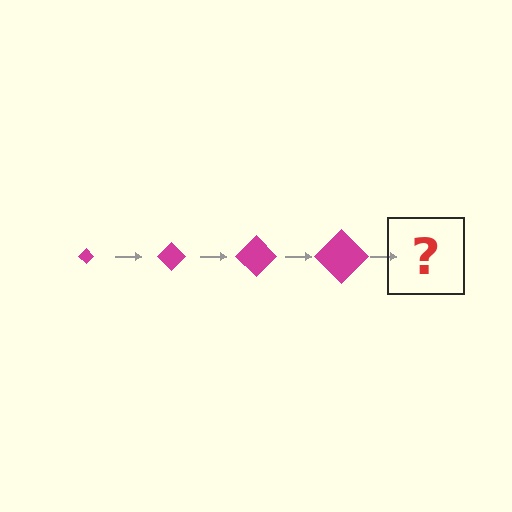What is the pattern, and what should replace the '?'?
The pattern is that the diamond gets progressively larger each step. The '?' should be a magenta diamond, larger than the previous one.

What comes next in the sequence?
The next element should be a magenta diamond, larger than the previous one.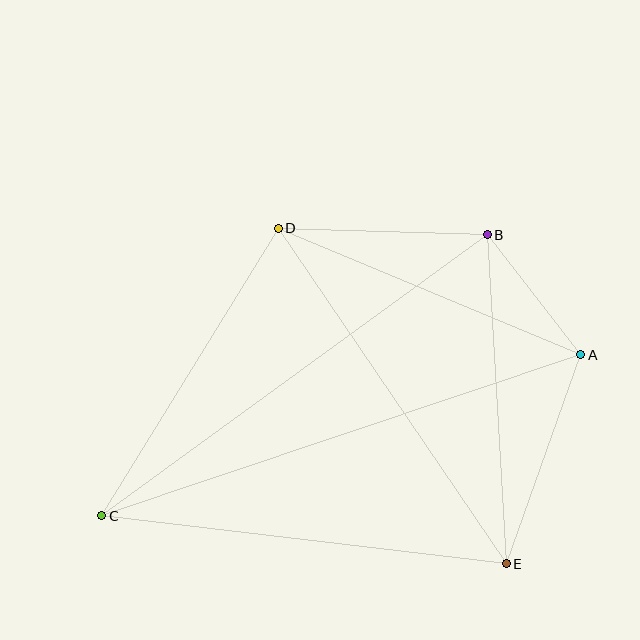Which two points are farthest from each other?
Points A and C are farthest from each other.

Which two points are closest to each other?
Points A and B are closest to each other.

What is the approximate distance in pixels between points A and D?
The distance between A and D is approximately 328 pixels.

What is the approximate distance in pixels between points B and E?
The distance between B and E is approximately 330 pixels.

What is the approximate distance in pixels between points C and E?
The distance between C and E is approximately 407 pixels.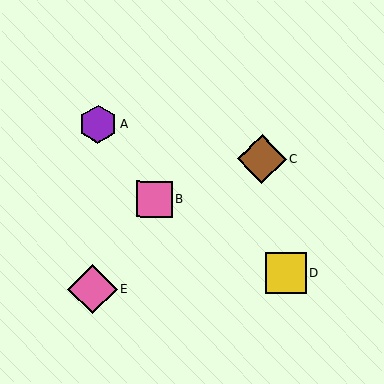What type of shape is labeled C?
Shape C is a brown diamond.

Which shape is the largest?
The pink diamond (labeled E) is the largest.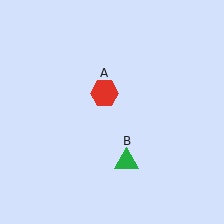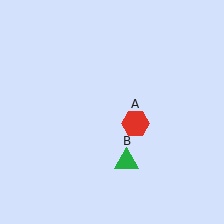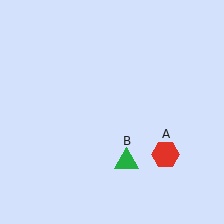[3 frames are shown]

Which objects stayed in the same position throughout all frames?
Green triangle (object B) remained stationary.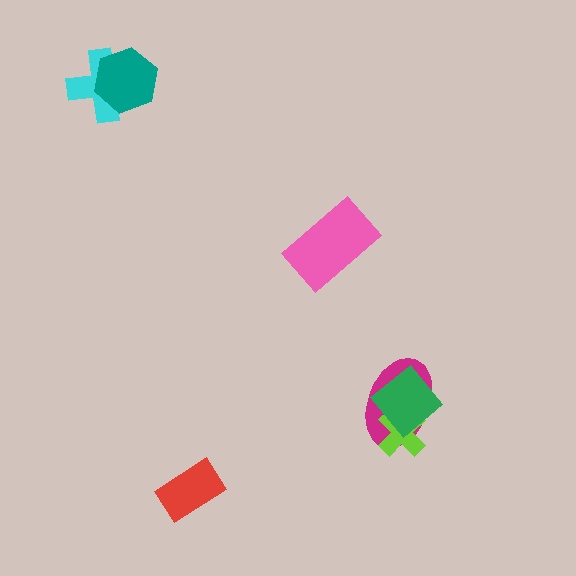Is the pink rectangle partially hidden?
No, no other shape covers it.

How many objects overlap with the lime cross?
2 objects overlap with the lime cross.